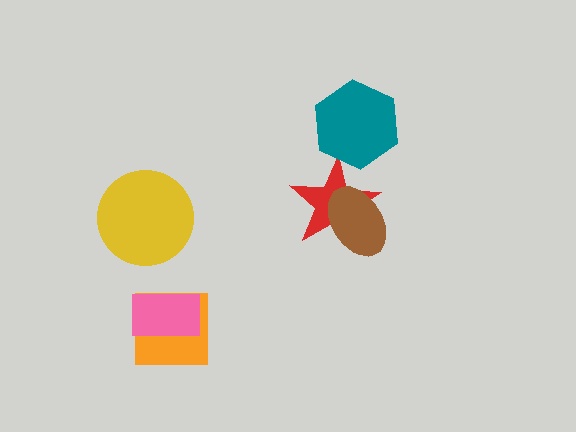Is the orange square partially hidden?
Yes, it is partially covered by another shape.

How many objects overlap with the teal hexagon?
1 object overlaps with the teal hexagon.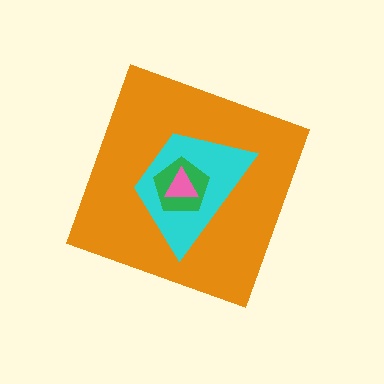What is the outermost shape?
The orange diamond.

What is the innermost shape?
The pink triangle.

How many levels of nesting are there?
4.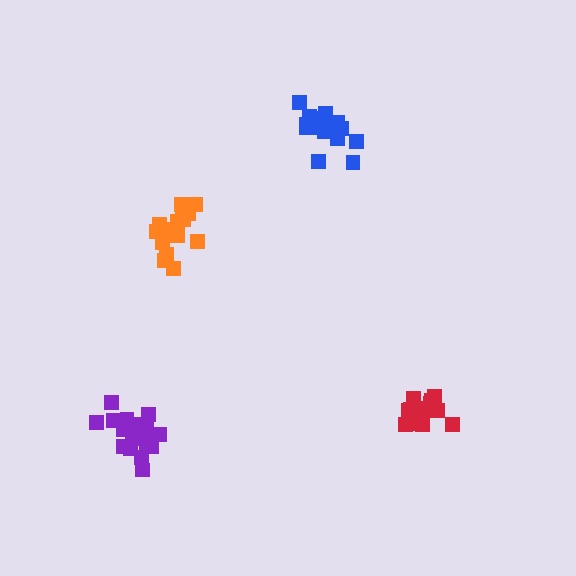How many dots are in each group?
Group 1: 15 dots, Group 2: 17 dots, Group 3: 18 dots, Group 4: 20 dots (70 total).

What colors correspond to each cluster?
The clusters are colored: orange, blue, red, purple.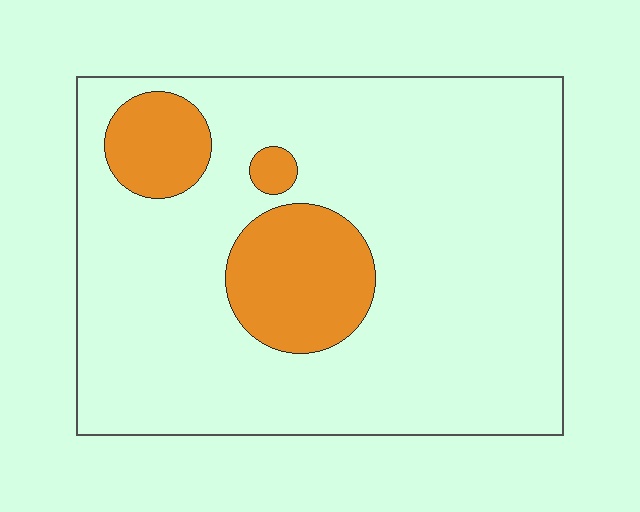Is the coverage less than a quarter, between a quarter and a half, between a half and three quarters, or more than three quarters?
Less than a quarter.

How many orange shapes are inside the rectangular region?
3.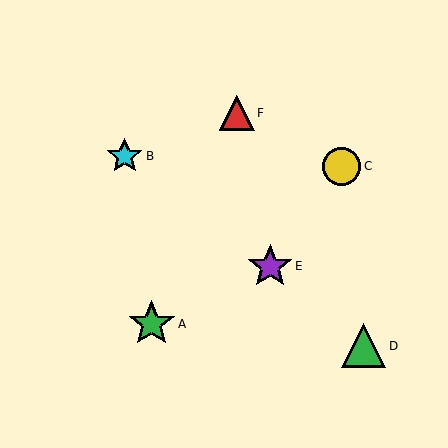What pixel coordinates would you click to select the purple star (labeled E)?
Click at (270, 266) to select the purple star E.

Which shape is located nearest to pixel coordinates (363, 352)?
The green triangle (labeled D) at (364, 346) is nearest to that location.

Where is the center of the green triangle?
The center of the green triangle is at (364, 346).